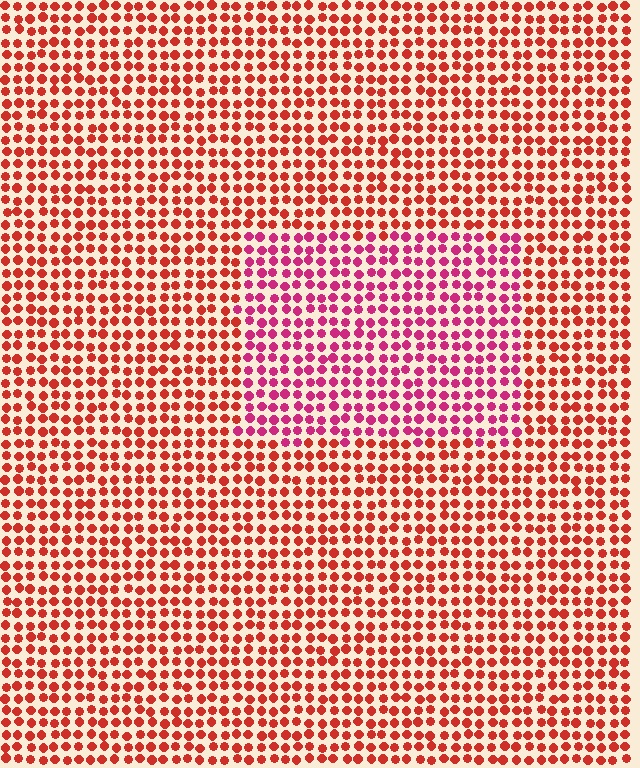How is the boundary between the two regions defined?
The boundary is defined purely by a slight shift in hue (about 34 degrees). Spacing, size, and orientation are identical on both sides.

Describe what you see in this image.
The image is filled with small red elements in a uniform arrangement. A rectangle-shaped region is visible where the elements are tinted to a slightly different hue, forming a subtle color boundary.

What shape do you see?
I see a rectangle.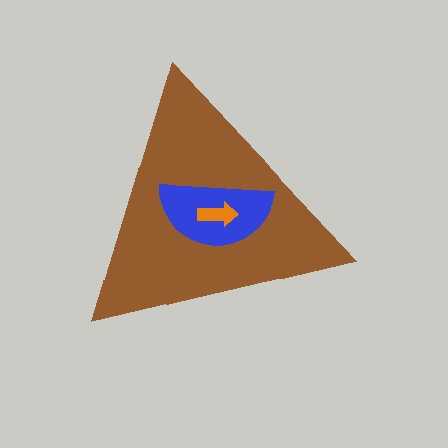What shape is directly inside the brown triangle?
The blue semicircle.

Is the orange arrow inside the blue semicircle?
Yes.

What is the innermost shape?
The orange arrow.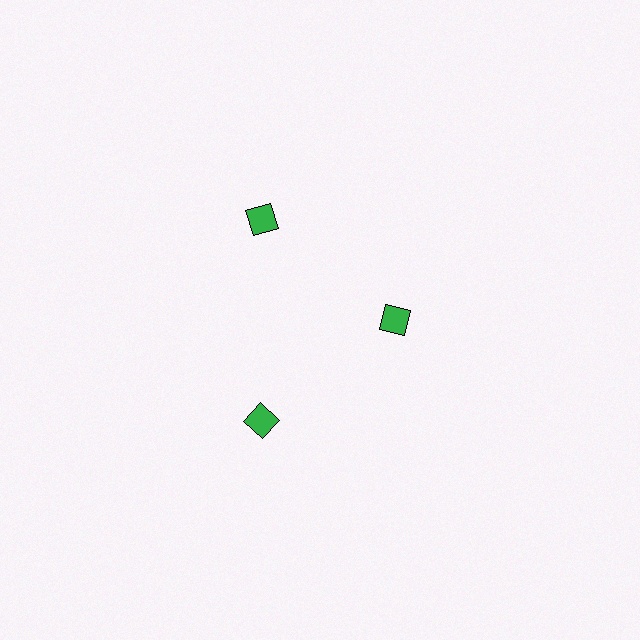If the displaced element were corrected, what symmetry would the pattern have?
It would have 3-fold rotational symmetry — the pattern would map onto itself every 120 degrees.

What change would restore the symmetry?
The symmetry would be restored by moving it outward, back onto the ring so that all 3 diamonds sit at equal angles and equal distance from the center.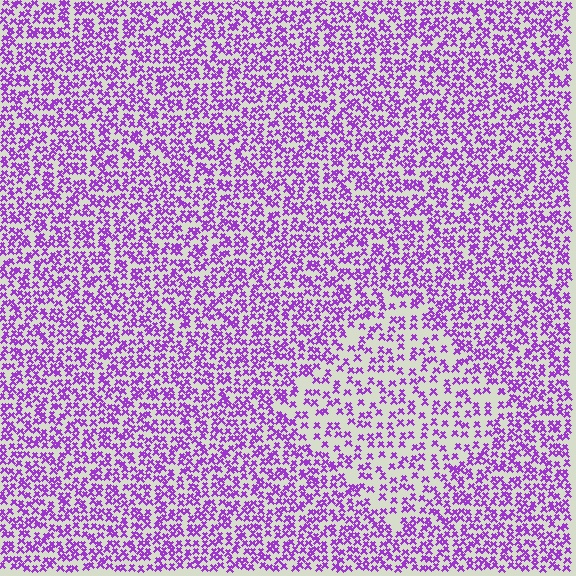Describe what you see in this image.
The image contains small purple elements arranged at two different densities. A diamond-shaped region is visible where the elements are less densely packed than the surrounding area.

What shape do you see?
I see a diamond.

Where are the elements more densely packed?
The elements are more densely packed outside the diamond boundary.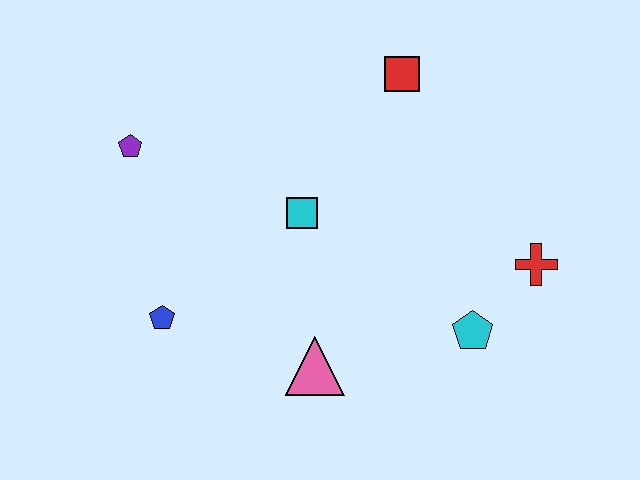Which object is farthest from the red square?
The blue pentagon is farthest from the red square.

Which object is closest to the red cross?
The cyan pentagon is closest to the red cross.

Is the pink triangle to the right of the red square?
No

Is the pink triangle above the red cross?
No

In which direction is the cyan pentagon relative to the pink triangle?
The cyan pentagon is to the right of the pink triangle.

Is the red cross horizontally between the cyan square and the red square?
No